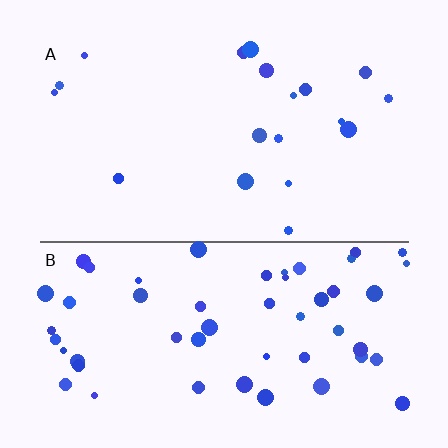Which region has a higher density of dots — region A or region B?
B (the bottom).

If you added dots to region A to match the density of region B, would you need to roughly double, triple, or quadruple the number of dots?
Approximately triple.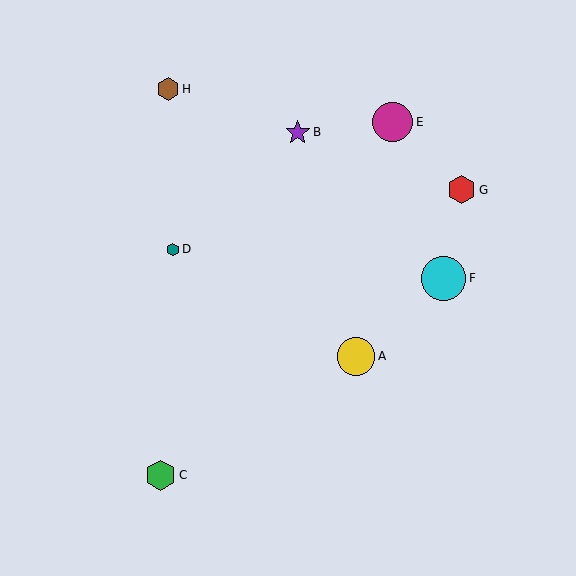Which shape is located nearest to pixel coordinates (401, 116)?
The magenta circle (labeled E) at (393, 122) is nearest to that location.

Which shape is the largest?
The cyan circle (labeled F) is the largest.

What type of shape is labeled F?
Shape F is a cyan circle.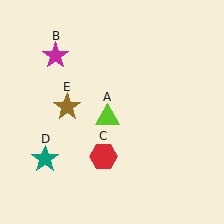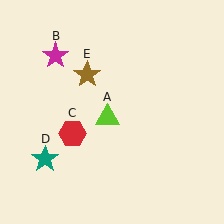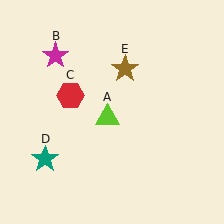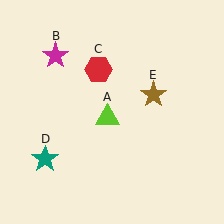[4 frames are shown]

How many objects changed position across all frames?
2 objects changed position: red hexagon (object C), brown star (object E).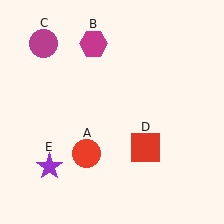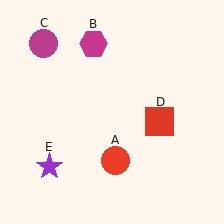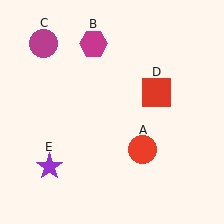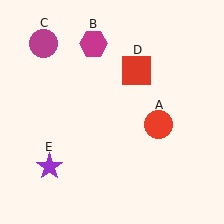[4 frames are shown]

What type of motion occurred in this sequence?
The red circle (object A), red square (object D) rotated counterclockwise around the center of the scene.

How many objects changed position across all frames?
2 objects changed position: red circle (object A), red square (object D).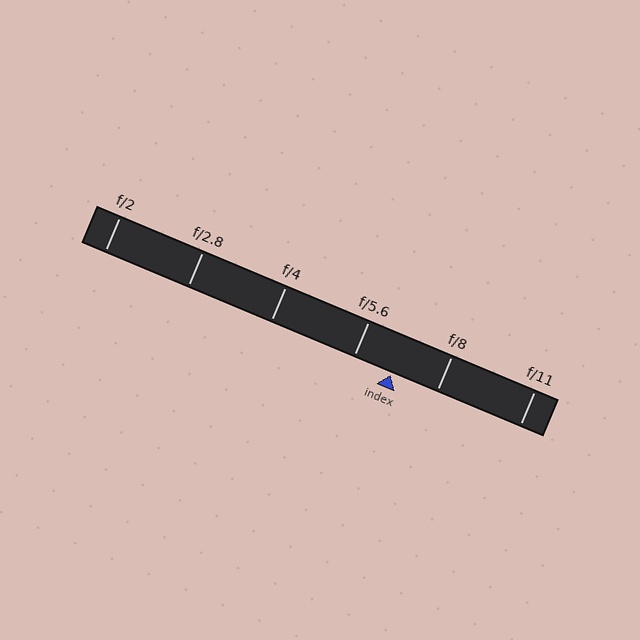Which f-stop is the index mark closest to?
The index mark is closest to f/5.6.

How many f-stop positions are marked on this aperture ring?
There are 6 f-stop positions marked.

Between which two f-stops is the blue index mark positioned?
The index mark is between f/5.6 and f/8.